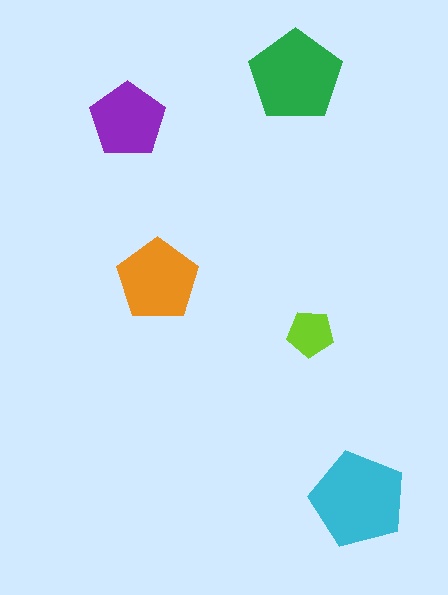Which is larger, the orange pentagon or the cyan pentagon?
The cyan one.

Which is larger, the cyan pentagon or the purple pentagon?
The cyan one.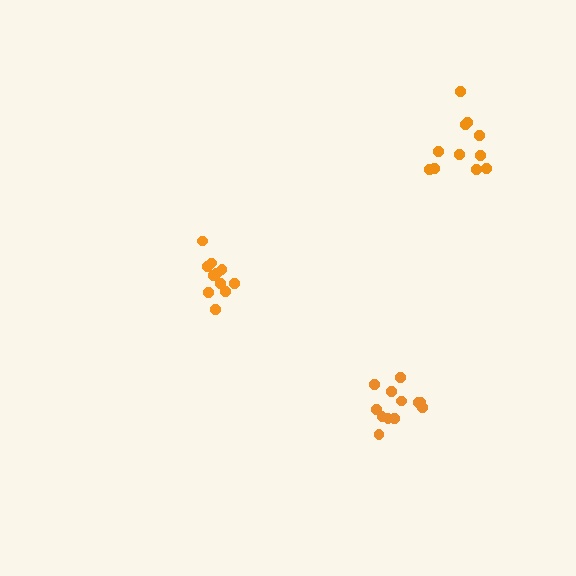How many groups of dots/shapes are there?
There are 3 groups.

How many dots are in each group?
Group 1: 11 dots, Group 2: 11 dots, Group 3: 12 dots (34 total).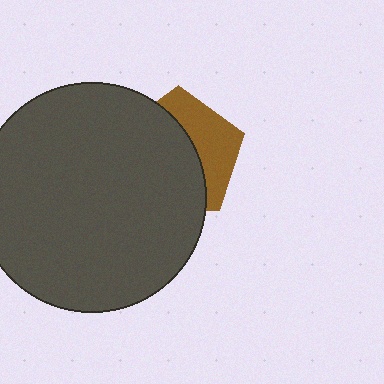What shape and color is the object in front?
The object in front is a dark gray circle.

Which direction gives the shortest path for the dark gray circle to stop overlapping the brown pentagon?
Moving left gives the shortest separation.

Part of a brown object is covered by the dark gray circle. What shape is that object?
It is a pentagon.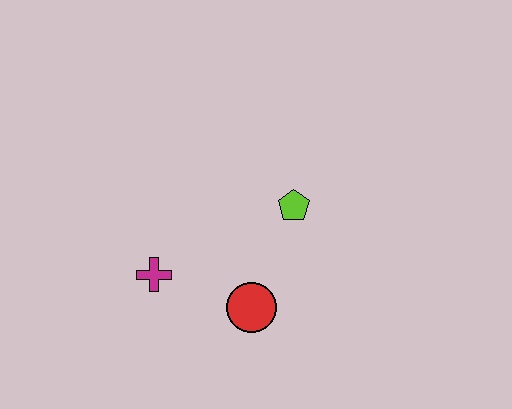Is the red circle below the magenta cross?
Yes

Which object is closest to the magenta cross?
The red circle is closest to the magenta cross.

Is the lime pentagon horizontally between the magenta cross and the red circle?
No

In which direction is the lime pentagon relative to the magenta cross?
The lime pentagon is to the right of the magenta cross.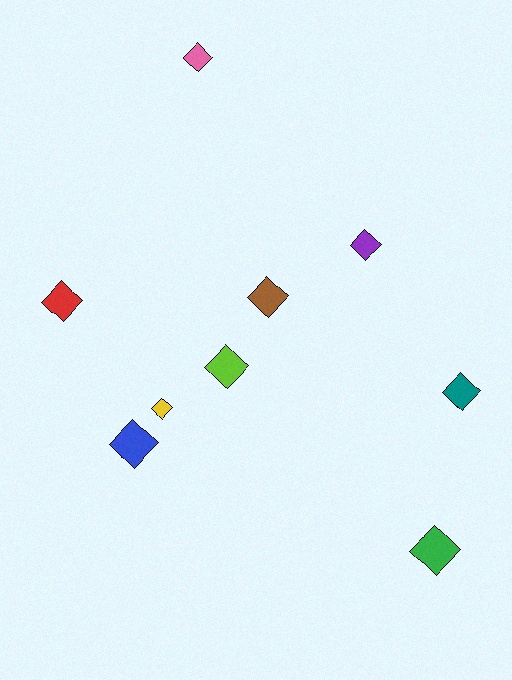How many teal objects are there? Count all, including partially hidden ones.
There is 1 teal object.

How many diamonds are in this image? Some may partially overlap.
There are 9 diamonds.